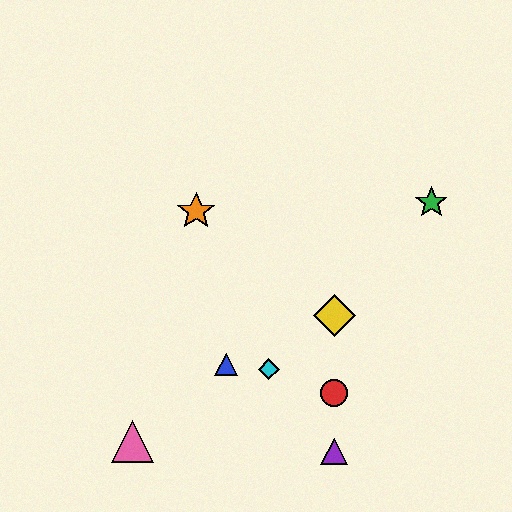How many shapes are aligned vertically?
3 shapes (the red circle, the yellow diamond, the purple triangle) are aligned vertically.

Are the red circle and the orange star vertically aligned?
No, the red circle is at x≈334 and the orange star is at x≈196.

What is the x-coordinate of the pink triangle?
The pink triangle is at x≈133.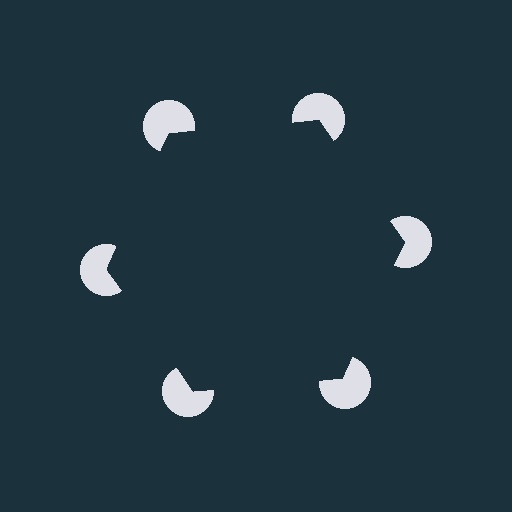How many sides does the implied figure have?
6 sides.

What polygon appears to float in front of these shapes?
An illusory hexagon — its edges are inferred from the aligned wedge cuts in the pac-man discs, not physically drawn.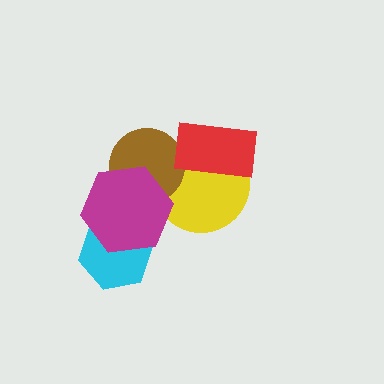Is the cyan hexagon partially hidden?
Yes, it is partially covered by another shape.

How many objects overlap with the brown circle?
2 objects overlap with the brown circle.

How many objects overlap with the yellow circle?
3 objects overlap with the yellow circle.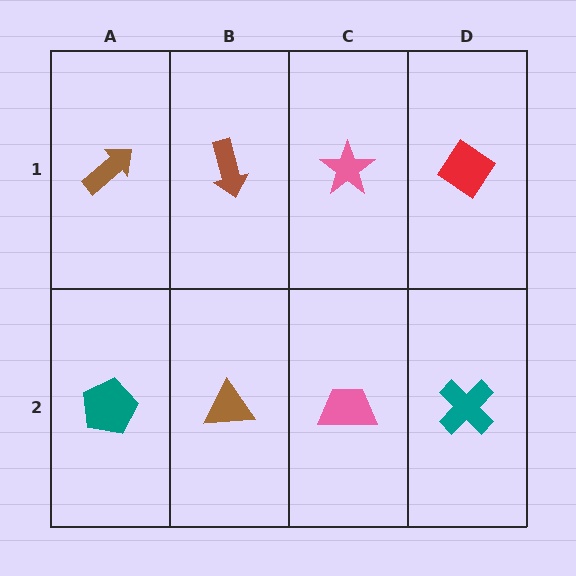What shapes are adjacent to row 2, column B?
A brown arrow (row 1, column B), a teal pentagon (row 2, column A), a pink trapezoid (row 2, column C).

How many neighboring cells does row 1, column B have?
3.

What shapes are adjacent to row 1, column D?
A teal cross (row 2, column D), a pink star (row 1, column C).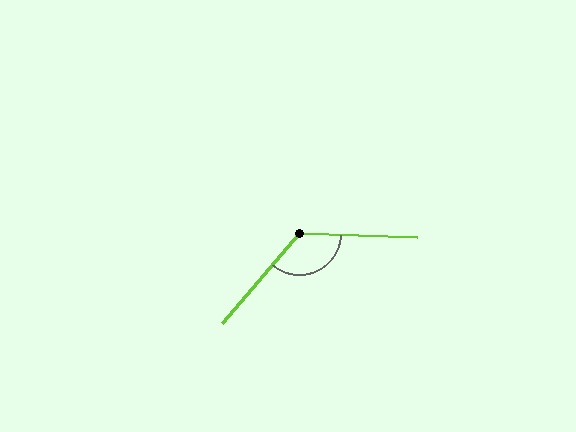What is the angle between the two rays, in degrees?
Approximately 129 degrees.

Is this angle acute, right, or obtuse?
It is obtuse.